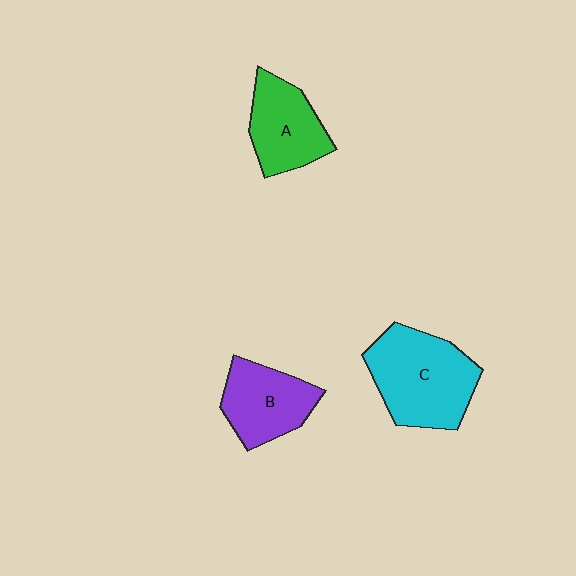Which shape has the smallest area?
Shape A (green).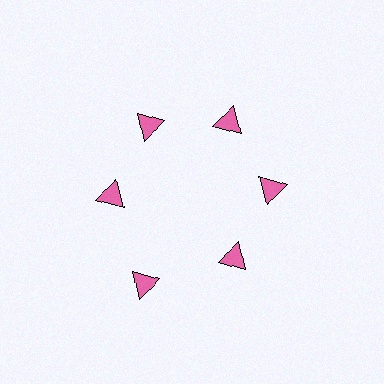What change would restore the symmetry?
The symmetry would be restored by moving it inward, back onto the ring so that all 6 triangles sit at equal angles and equal distance from the center.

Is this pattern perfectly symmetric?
No. The 6 pink triangles are arranged in a ring, but one element near the 7 o'clock position is pushed outward from the center, breaking the 6-fold rotational symmetry.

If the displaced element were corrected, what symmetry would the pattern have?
It would have 6-fold rotational symmetry — the pattern would map onto itself every 60 degrees.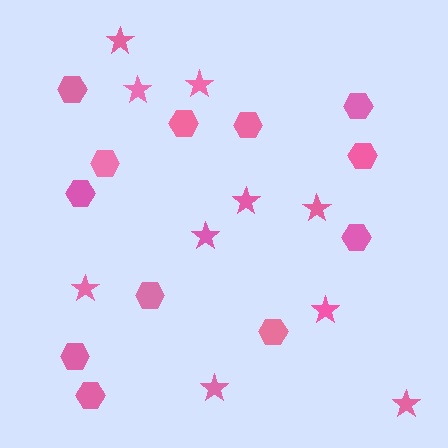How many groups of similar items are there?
There are 2 groups: one group of hexagons (12) and one group of stars (10).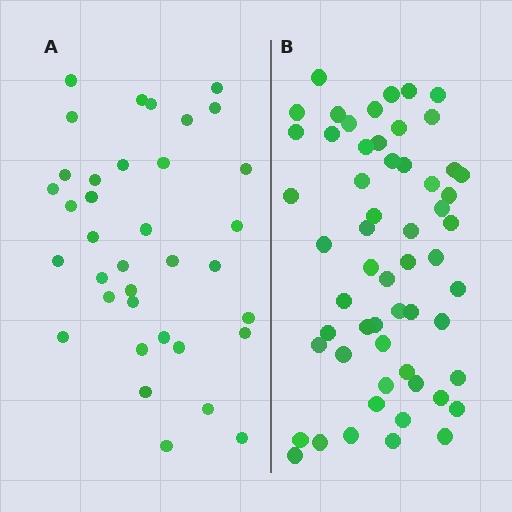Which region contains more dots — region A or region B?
Region B (the right region) has more dots.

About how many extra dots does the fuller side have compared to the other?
Region B has approximately 20 more dots than region A.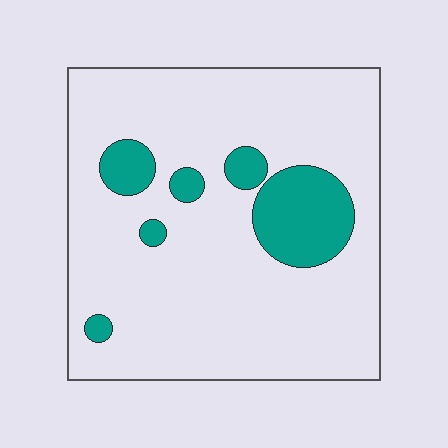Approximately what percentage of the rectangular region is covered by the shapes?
Approximately 15%.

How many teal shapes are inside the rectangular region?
6.